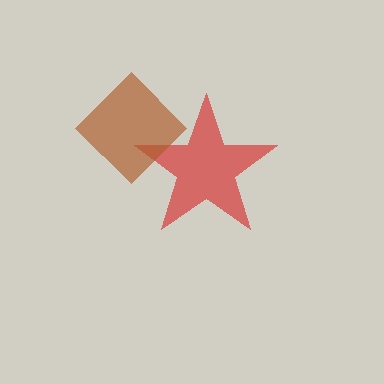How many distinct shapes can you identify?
There are 2 distinct shapes: a red star, a brown diamond.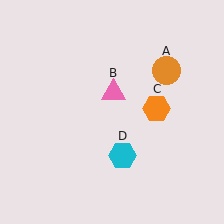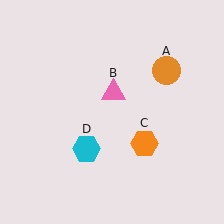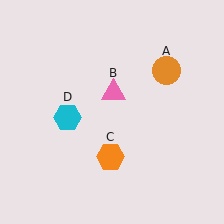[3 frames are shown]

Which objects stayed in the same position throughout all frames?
Orange circle (object A) and pink triangle (object B) remained stationary.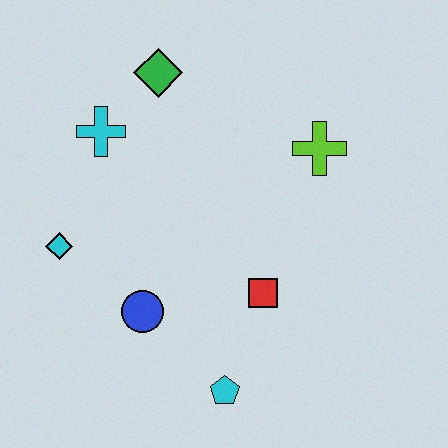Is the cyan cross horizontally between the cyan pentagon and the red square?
No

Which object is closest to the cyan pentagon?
The red square is closest to the cyan pentagon.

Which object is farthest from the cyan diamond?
The lime cross is farthest from the cyan diamond.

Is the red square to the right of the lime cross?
No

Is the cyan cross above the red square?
Yes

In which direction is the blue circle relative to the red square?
The blue circle is to the left of the red square.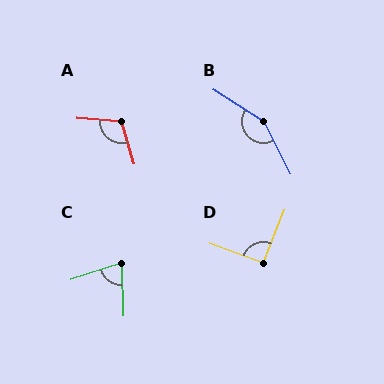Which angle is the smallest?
C, at approximately 74 degrees.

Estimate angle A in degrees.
Approximately 111 degrees.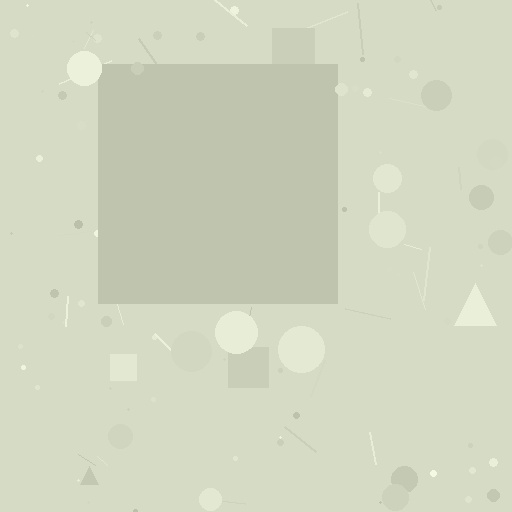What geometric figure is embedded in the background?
A square is embedded in the background.